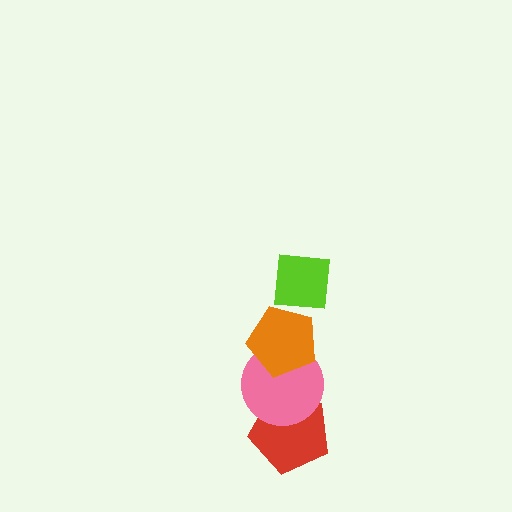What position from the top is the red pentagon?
The red pentagon is 4th from the top.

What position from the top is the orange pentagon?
The orange pentagon is 2nd from the top.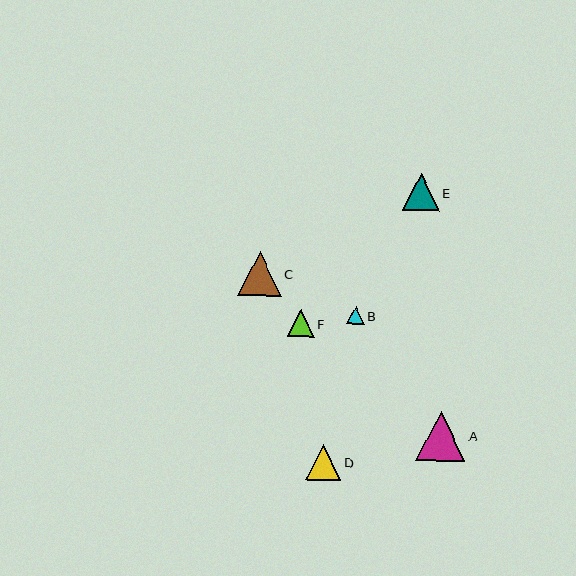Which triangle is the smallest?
Triangle B is the smallest with a size of approximately 18 pixels.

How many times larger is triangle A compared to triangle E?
Triangle A is approximately 1.3 times the size of triangle E.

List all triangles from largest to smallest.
From largest to smallest: A, C, E, D, F, B.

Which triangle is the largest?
Triangle A is the largest with a size of approximately 49 pixels.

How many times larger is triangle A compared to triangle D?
Triangle A is approximately 1.4 times the size of triangle D.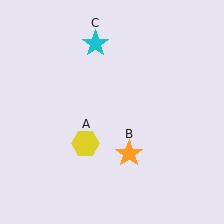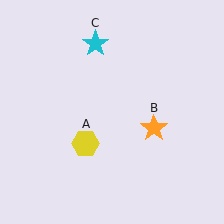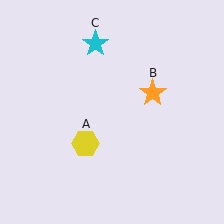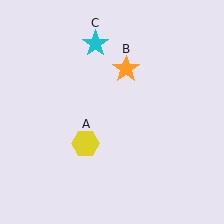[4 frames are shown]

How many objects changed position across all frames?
1 object changed position: orange star (object B).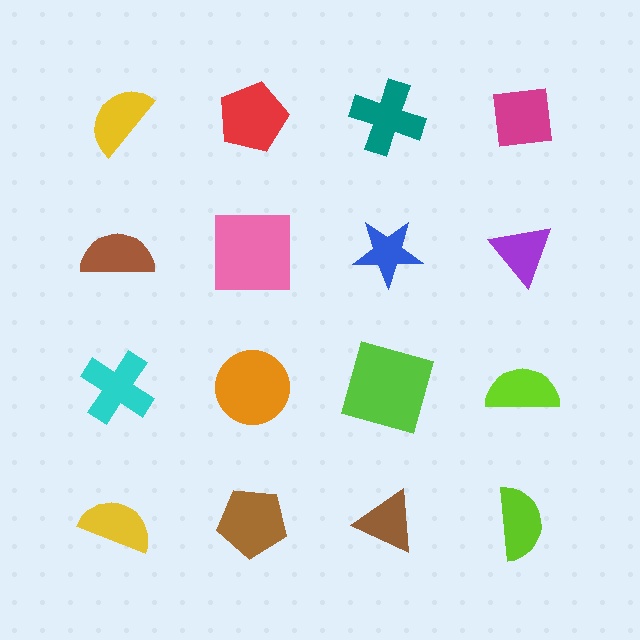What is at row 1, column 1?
A yellow semicircle.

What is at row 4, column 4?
A lime semicircle.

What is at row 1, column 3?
A teal cross.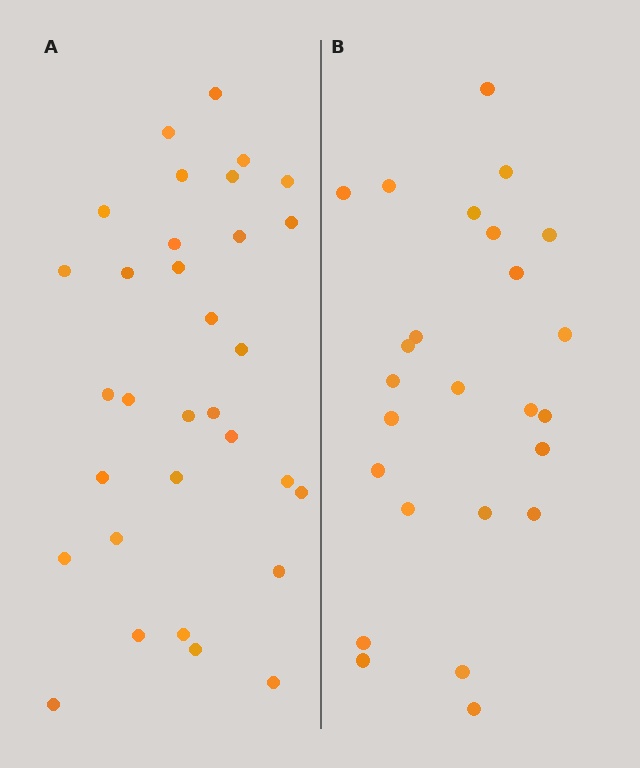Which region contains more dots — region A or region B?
Region A (the left region) has more dots.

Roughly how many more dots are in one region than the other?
Region A has roughly 8 or so more dots than region B.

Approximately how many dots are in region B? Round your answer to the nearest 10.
About 20 dots. (The exact count is 25, which rounds to 20.)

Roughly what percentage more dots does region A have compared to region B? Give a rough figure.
About 30% more.